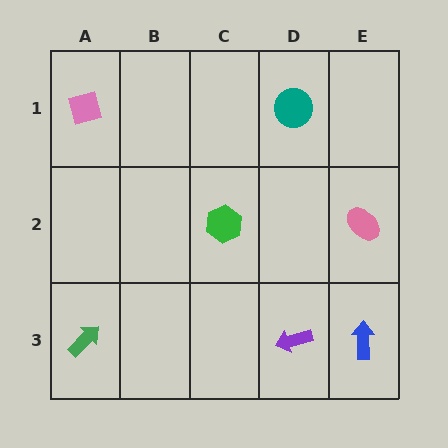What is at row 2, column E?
A pink ellipse.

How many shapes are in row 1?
2 shapes.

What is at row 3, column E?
A blue arrow.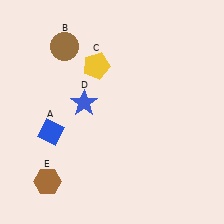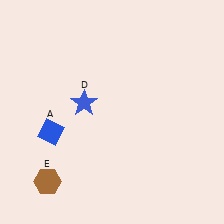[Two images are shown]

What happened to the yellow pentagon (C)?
The yellow pentagon (C) was removed in Image 2. It was in the top-left area of Image 1.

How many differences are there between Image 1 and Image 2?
There are 2 differences between the two images.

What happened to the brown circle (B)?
The brown circle (B) was removed in Image 2. It was in the top-left area of Image 1.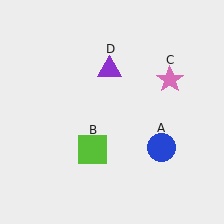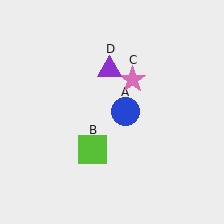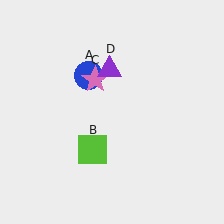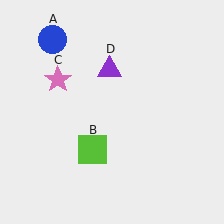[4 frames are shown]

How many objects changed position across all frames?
2 objects changed position: blue circle (object A), pink star (object C).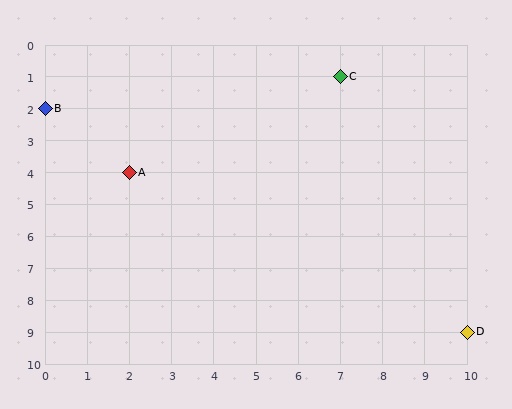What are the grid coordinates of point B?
Point B is at grid coordinates (0, 2).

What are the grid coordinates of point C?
Point C is at grid coordinates (7, 1).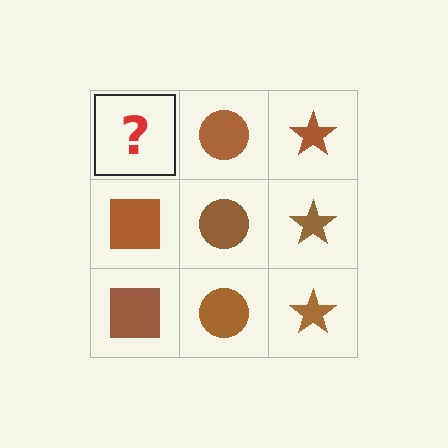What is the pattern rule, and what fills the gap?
The rule is that each column has a consistent shape. The gap should be filled with a brown square.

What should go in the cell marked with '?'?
The missing cell should contain a brown square.